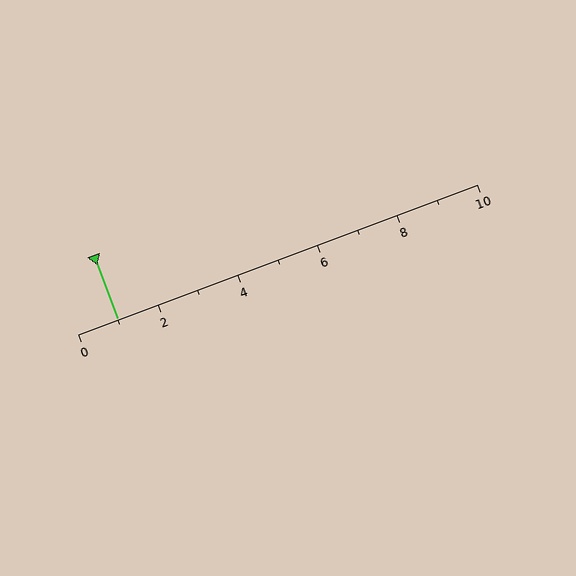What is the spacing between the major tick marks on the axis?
The major ticks are spaced 2 apart.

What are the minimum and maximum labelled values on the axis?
The axis runs from 0 to 10.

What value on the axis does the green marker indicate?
The marker indicates approximately 1.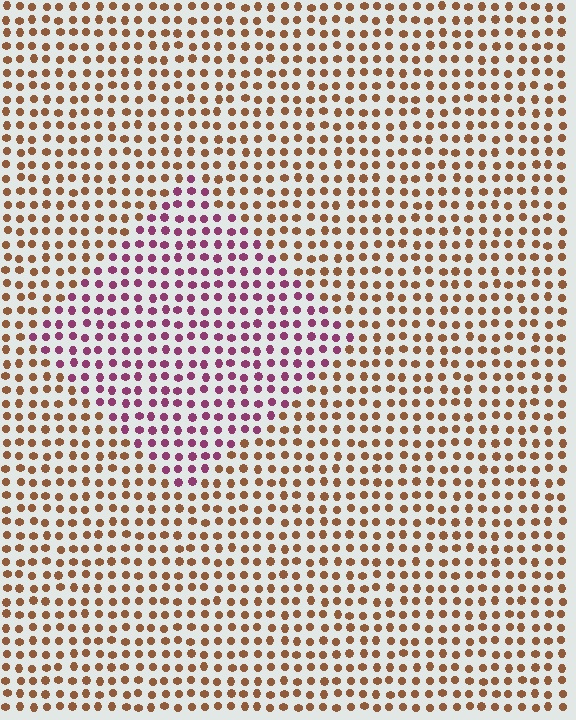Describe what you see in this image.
The image is filled with small brown elements in a uniform arrangement. A diamond-shaped region is visible where the elements are tinted to a slightly different hue, forming a subtle color boundary.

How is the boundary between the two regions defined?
The boundary is defined purely by a slight shift in hue (about 62 degrees). Spacing, size, and orientation are identical on both sides.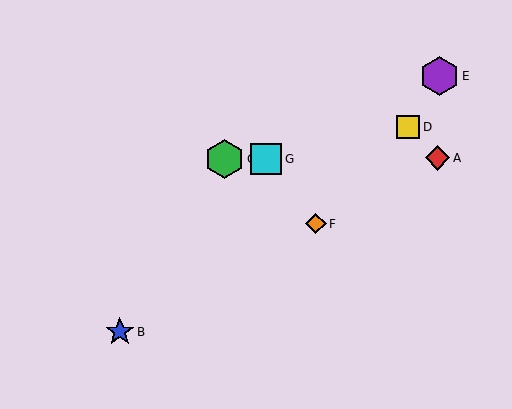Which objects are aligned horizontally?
Objects A, C, G are aligned horizontally.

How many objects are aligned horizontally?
3 objects (A, C, G) are aligned horizontally.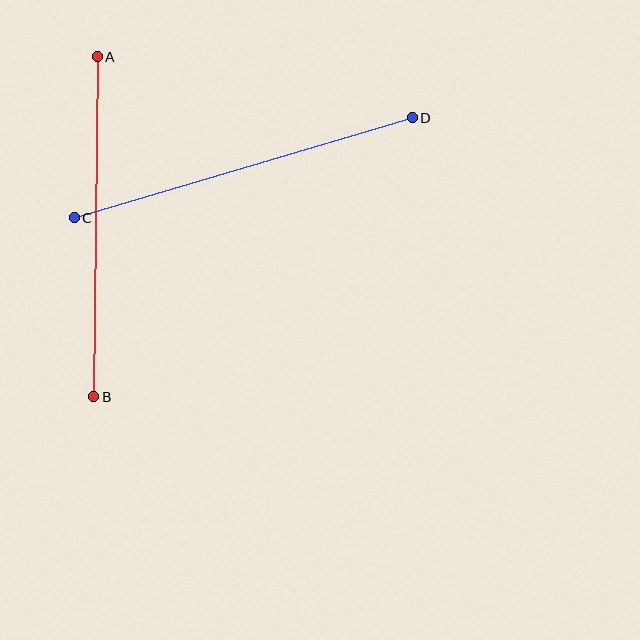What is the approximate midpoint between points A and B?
The midpoint is at approximately (96, 227) pixels.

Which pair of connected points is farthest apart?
Points C and D are farthest apart.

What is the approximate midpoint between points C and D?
The midpoint is at approximately (243, 168) pixels.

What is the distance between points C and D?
The distance is approximately 352 pixels.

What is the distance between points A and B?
The distance is approximately 340 pixels.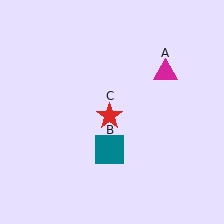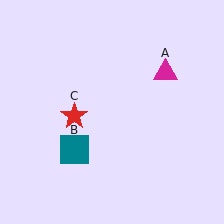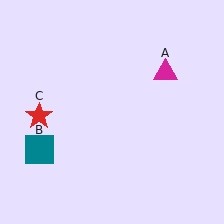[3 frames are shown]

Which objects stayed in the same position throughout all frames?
Magenta triangle (object A) remained stationary.